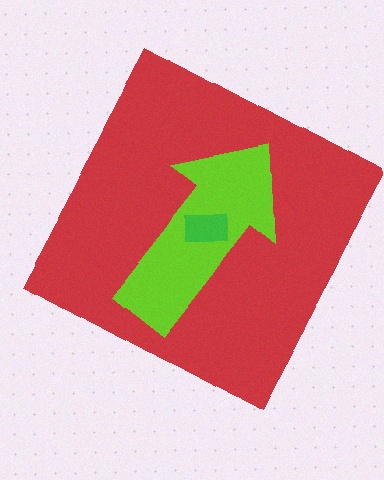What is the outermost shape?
The red square.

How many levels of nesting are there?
3.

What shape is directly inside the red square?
The lime arrow.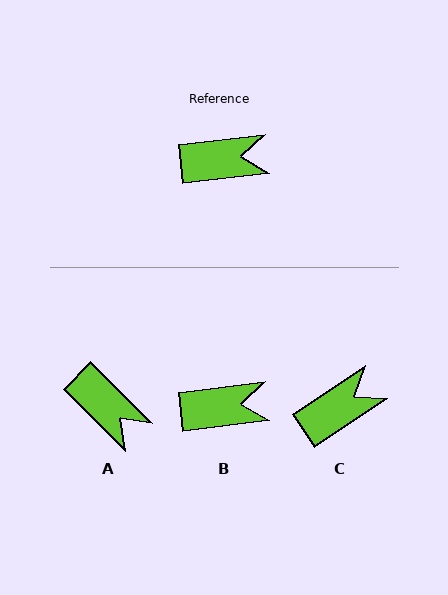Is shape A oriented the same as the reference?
No, it is off by about 52 degrees.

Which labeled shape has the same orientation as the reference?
B.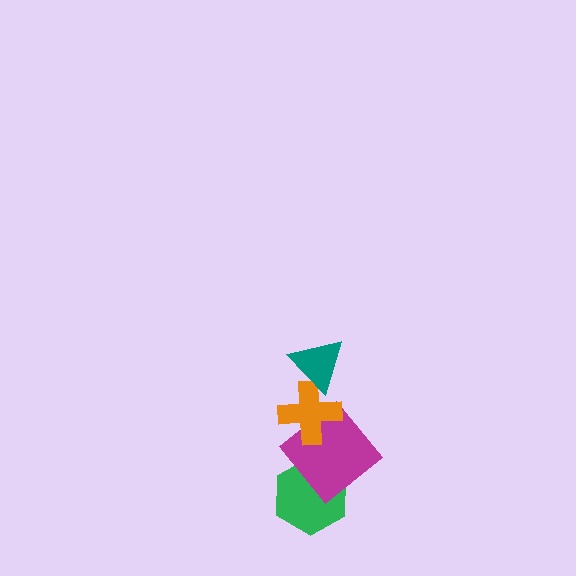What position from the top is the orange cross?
The orange cross is 2nd from the top.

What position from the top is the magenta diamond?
The magenta diamond is 3rd from the top.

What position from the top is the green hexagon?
The green hexagon is 4th from the top.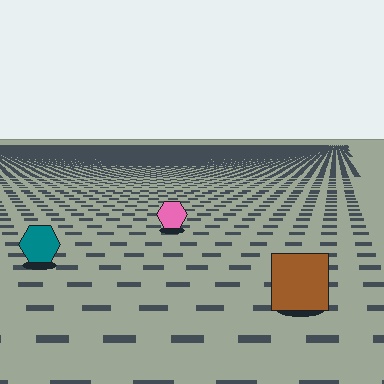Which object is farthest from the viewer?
The pink hexagon is farthest from the viewer. It appears smaller and the ground texture around it is denser.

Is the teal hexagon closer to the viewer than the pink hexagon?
Yes. The teal hexagon is closer — you can tell from the texture gradient: the ground texture is coarser near it.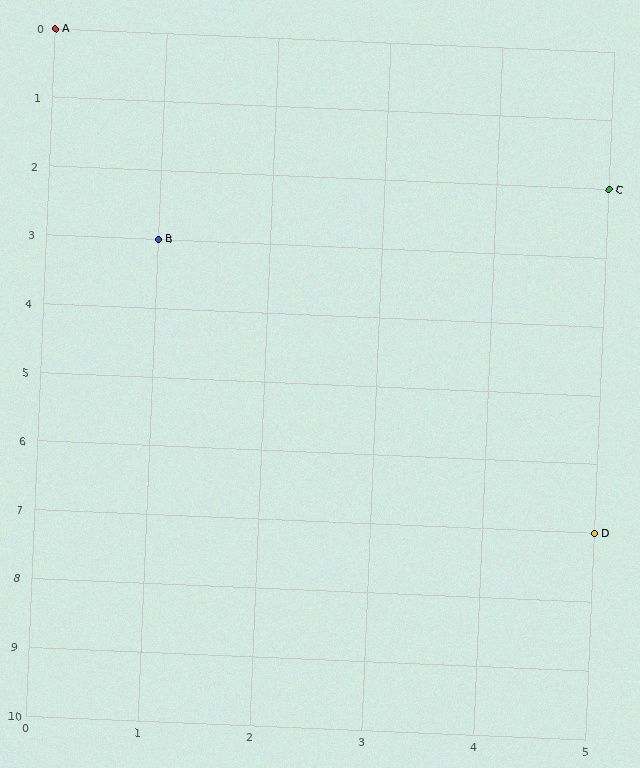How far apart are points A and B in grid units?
Points A and B are 1 column and 3 rows apart (about 3.2 grid units diagonally).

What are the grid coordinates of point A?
Point A is at grid coordinates (0, 0).